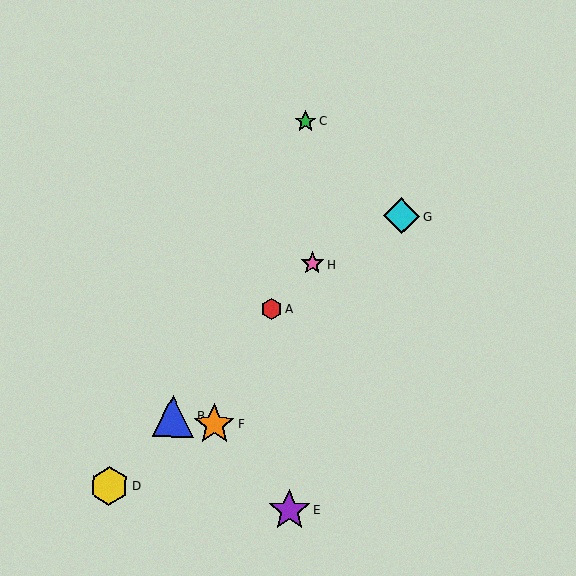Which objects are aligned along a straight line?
Objects A, B, D, H are aligned along a straight line.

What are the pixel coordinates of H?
Object H is at (313, 264).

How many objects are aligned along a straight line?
4 objects (A, B, D, H) are aligned along a straight line.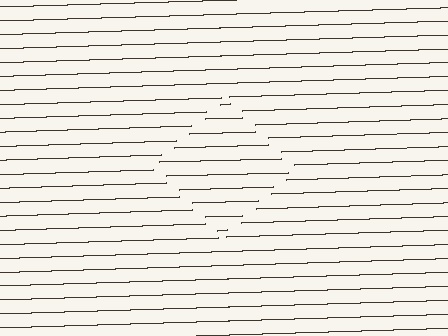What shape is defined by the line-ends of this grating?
An illusory square. The interior of the shape contains the same grating, shifted by half a period — the contour is defined by the phase discontinuity where line-ends from the inner and outer gratings abut.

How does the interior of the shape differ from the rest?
The interior of the shape contains the same grating, shifted by half a period — the contour is defined by the phase discontinuity where line-ends from the inner and outer gratings abut.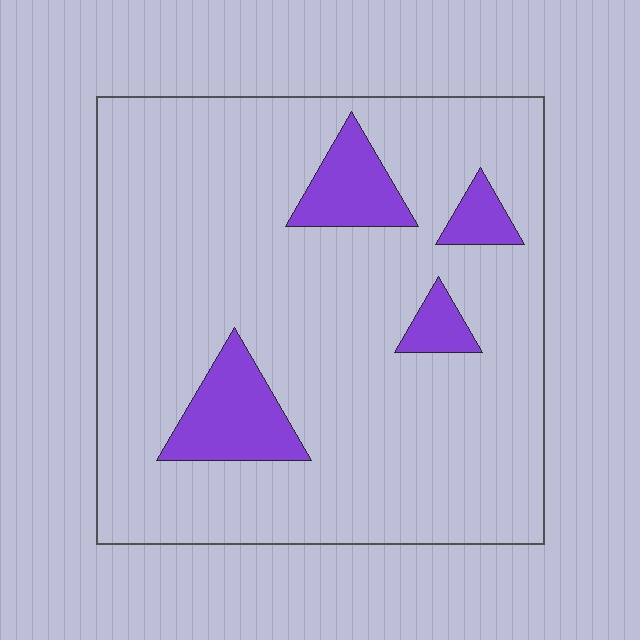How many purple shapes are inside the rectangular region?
4.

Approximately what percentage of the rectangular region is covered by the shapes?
Approximately 15%.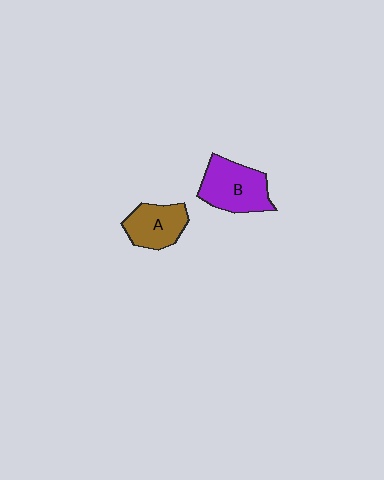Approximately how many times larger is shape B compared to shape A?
Approximately 1.3 times.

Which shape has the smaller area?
Shape A (brown).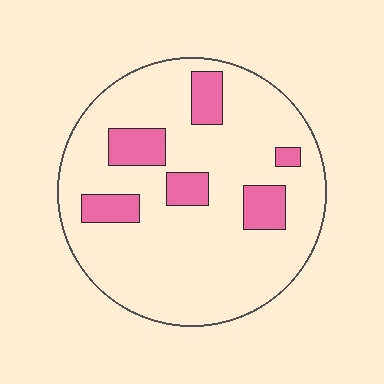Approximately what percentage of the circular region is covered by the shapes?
Approximately 15%.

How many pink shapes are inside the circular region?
6.